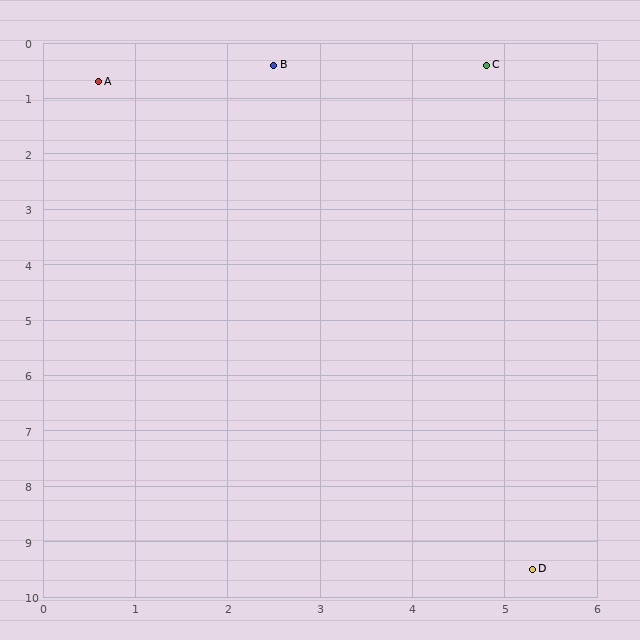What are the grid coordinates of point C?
Point C is at approximately (4.8, 0.4).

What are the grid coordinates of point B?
Point B is at approximately (2.5, 0.4).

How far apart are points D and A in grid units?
Points D and A are about 10.0 grid units apart.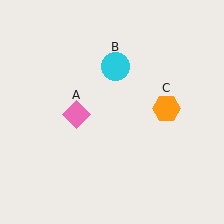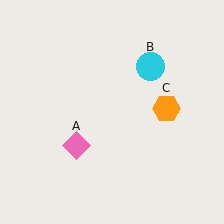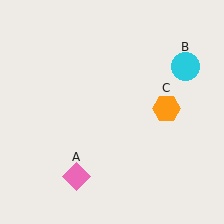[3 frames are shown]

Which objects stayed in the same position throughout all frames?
Orange hexagon (object C) remained stationary.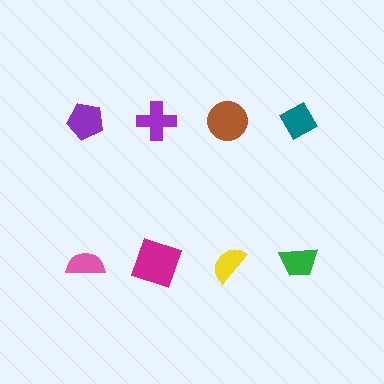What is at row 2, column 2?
A magenta square.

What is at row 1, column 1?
A purple pentagon.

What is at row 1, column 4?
A teal diamond.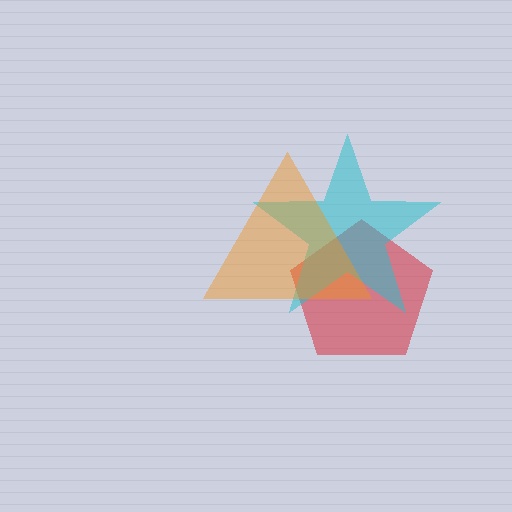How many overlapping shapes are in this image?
There are 3 overlapping shapes in the image.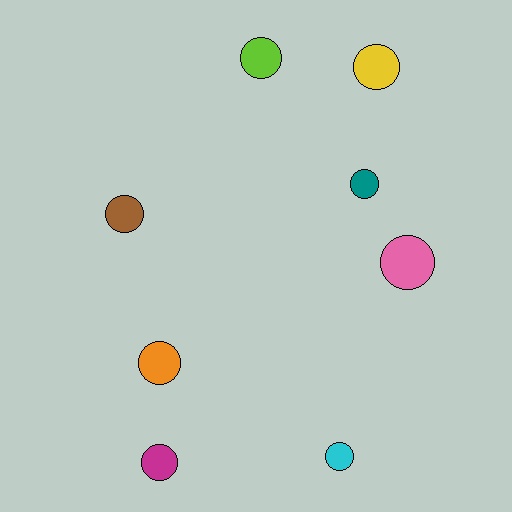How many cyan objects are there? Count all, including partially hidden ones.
There is 1 cyan object.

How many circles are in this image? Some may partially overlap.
There are 8 circles.